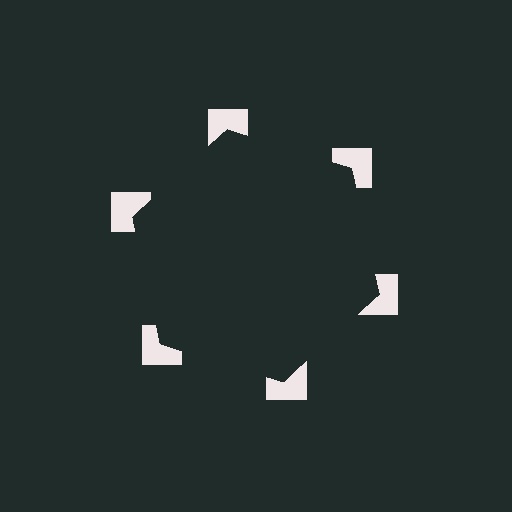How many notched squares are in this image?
There are 6 — one at each vertex of the illusory hexagon.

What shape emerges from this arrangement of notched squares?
An illusory hexagon — its edges are inferred from the aligned wedge cuts in the notched squares, not physically drawn.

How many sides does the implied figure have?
6 sides.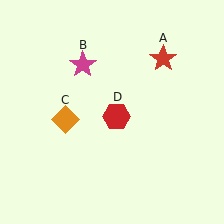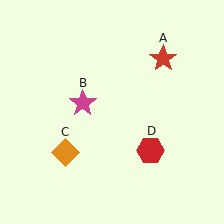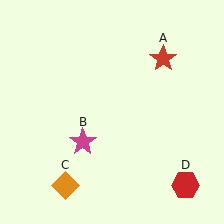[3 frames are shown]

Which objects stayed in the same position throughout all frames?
Red star (object A) remained stationary.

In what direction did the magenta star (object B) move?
The magenta star (object B) moved down.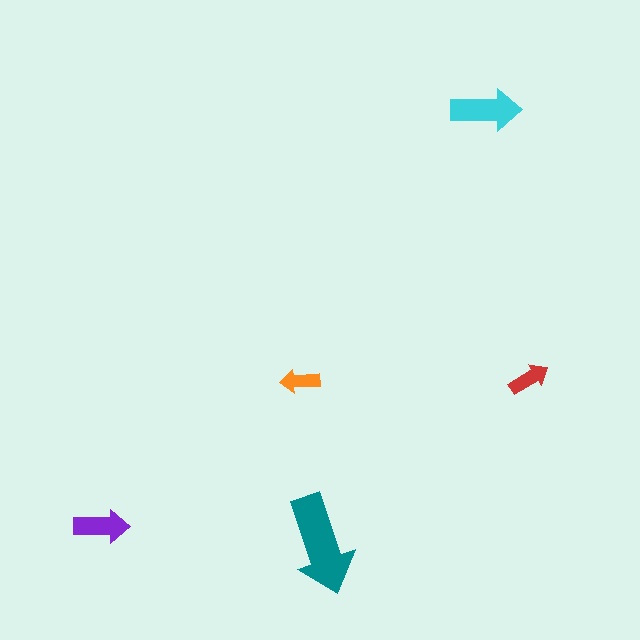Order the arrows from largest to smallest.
the teal one, the cyan one, the purple one, the red one, the orange one.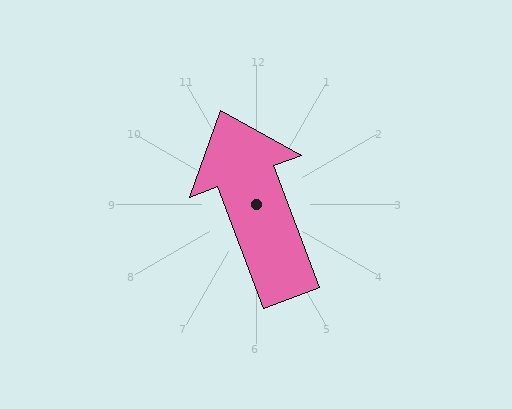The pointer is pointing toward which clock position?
Roughly 11 o'clock.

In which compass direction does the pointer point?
North.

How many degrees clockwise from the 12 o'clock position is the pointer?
Approximately 339 degrees.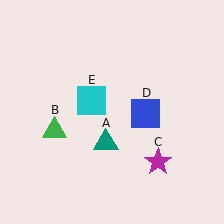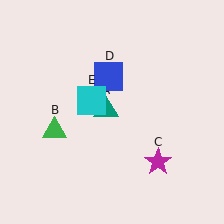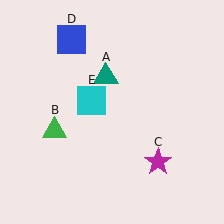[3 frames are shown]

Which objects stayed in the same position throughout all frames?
Green triangle (object B) and magenta star (object C) and cyan square (object E) remained stationary.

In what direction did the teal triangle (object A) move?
The teal triangle (object A) moved up.